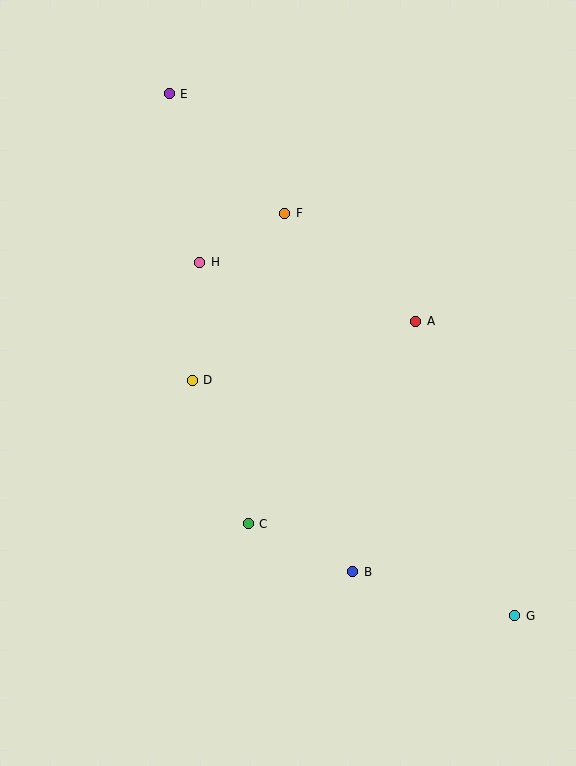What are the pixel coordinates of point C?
Point C is at (248, 524).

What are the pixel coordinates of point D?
Point D is at (192, 380).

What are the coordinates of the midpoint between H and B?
The midpoint between H and B is at (276, 417).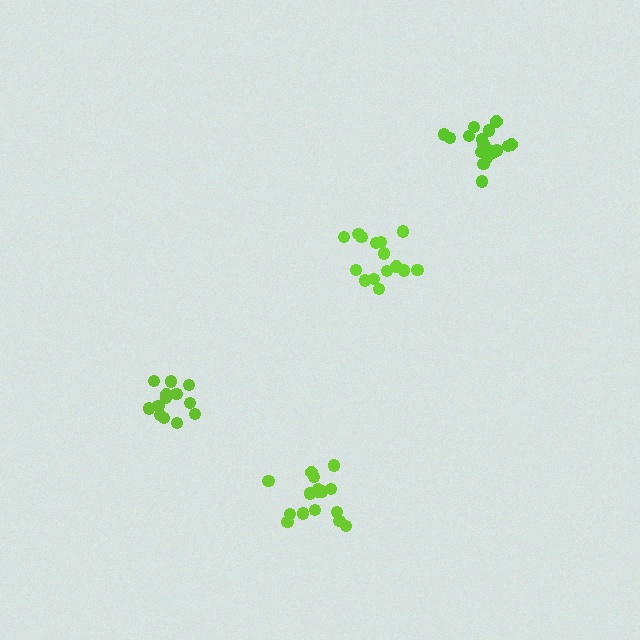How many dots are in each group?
Group 1: 16 dots, Group 2: 17 dots, Group 3: 19 dots, Group 4: 13 dots (65 total).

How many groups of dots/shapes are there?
There are 4 groups.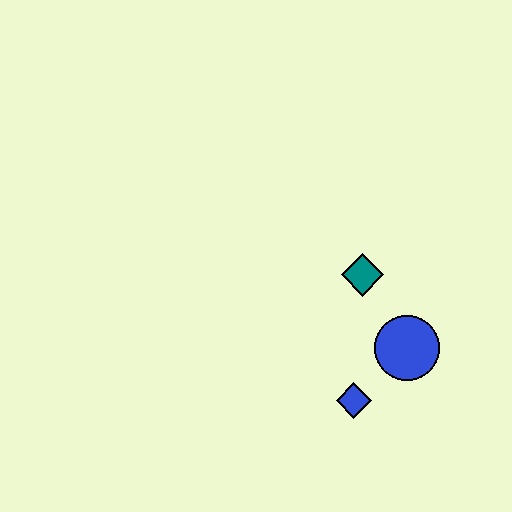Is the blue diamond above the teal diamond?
No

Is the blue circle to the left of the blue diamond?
No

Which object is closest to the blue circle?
The blue diamond is closest to the blue circle.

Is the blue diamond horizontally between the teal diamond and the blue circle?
No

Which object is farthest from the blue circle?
The teal diamond is farthest from the blue circle.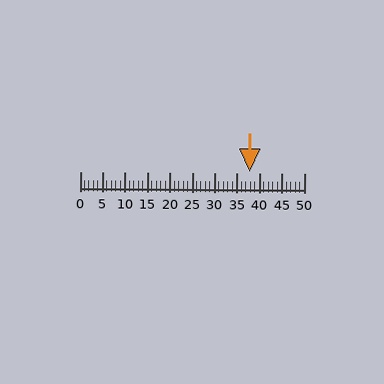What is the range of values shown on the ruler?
The ruler shows values from 0 to 50.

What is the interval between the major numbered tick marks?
The major tick marks are spaced 5 units apart.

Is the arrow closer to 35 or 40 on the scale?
The arrow is closer to 40.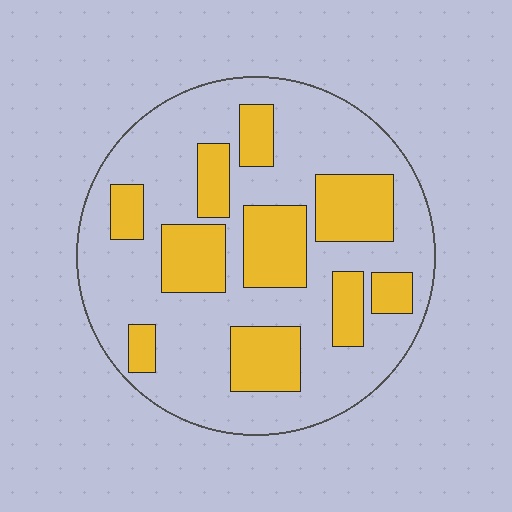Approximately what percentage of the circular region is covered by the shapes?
Approximately 30%.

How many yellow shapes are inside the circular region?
10.